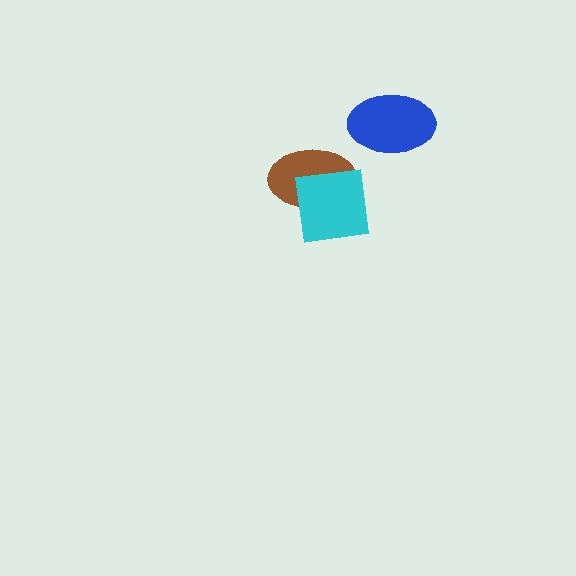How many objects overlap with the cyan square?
1 object overlaps with the cyan square.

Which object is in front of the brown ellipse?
The cyan square is in front of the brown ellipse.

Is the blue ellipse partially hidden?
No, no other shape covers it.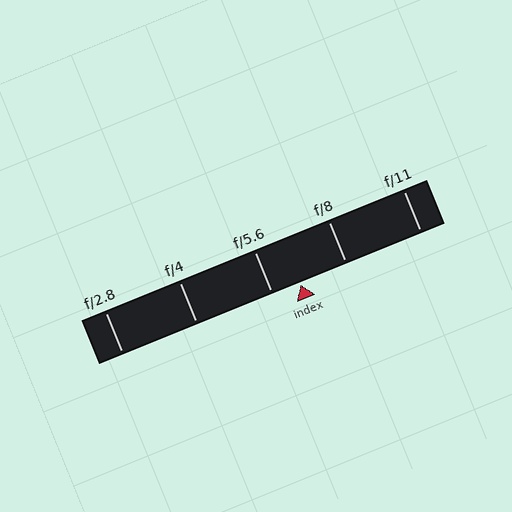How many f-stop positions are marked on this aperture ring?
There are 5 f-stop positions marked.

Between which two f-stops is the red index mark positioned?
The index mark is between f/5.6 and f/8.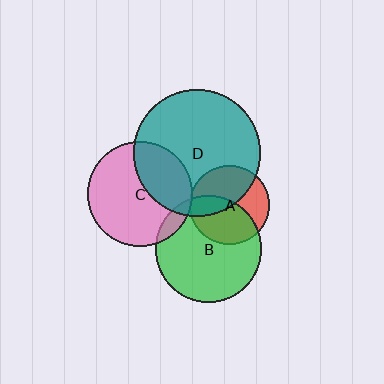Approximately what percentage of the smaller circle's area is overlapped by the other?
Approximately 35%.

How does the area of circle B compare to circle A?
Approximately 1.8 times.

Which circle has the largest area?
Circle D (teal).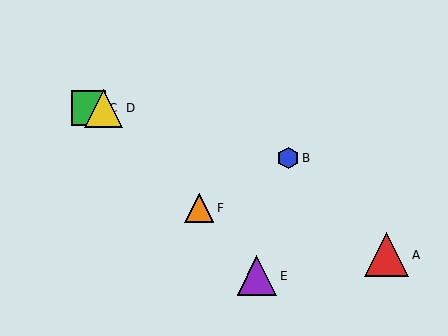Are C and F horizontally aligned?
No, C is at y≈108 and F is at y≈208.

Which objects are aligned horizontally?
Objects C, D are aligned horizontally.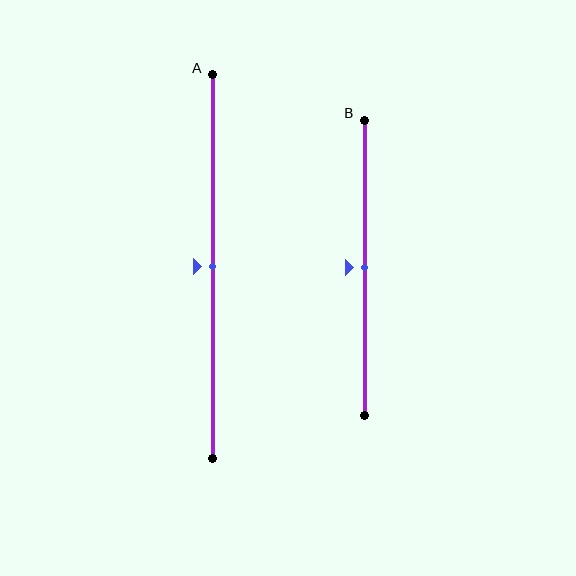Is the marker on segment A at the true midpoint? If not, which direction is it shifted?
Yes, the marker on segment A is at the true midpoint.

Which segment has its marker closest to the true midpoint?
Segment A has its marker closest to the true midpoint.